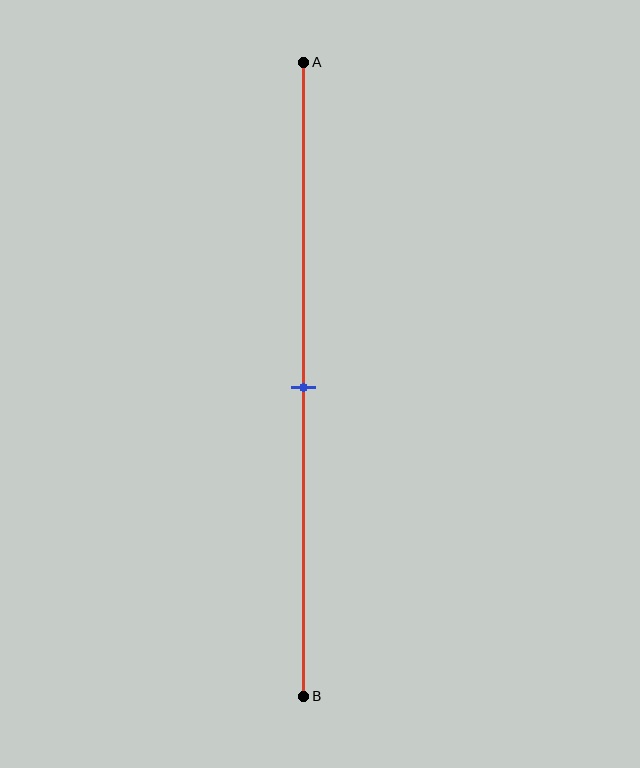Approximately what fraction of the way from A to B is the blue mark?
The blue mark is approximately 50% of the way from A to B.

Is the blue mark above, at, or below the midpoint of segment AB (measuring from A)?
The blue mark is approximately at the midpoint of segment AB.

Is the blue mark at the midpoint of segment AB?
Yes, the mark is approximately at the midpoint.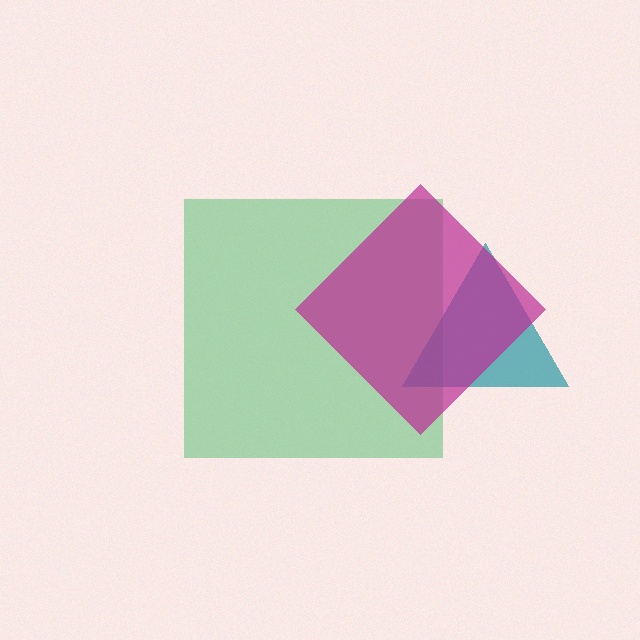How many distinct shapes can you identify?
There are 3 distinct shapes: a green square, a teal triangle, a magenta diamond.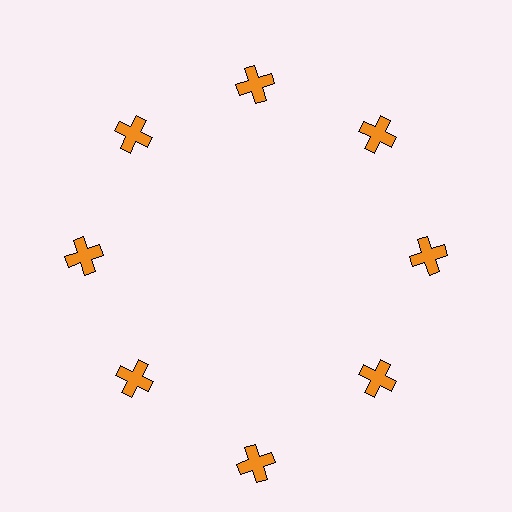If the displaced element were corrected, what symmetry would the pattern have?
It would have 8-fold rotational symmetry — the pattern would map onto itself every 45 degrees.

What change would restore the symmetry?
The symmetry would be restored by moving it inward, back onto the ring so that all 8 crosses sit at equal angles and equal distance from the center.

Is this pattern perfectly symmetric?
No. The 8 orange crosses are arranged in a ring, but one element near the 6 o'clock position is pushed outward from the center, breaking the 8-fold rotational symmetry.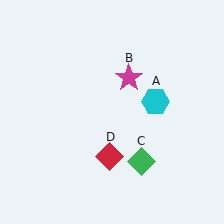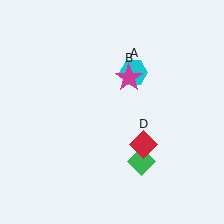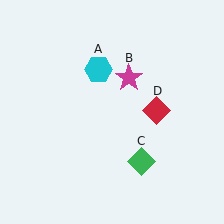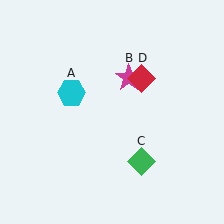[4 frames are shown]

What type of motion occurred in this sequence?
The cyan hexagon (object A), red diamond (object D) rotated counterclockwise around the center of the scene.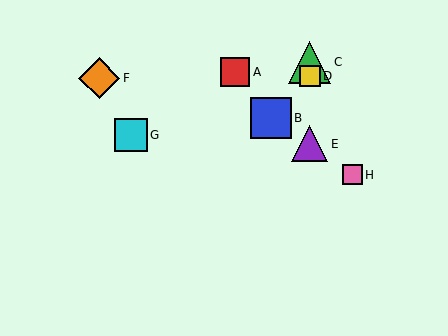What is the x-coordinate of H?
Object H is at x≈352.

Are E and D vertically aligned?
Yes, both are at x≈310.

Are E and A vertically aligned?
No, E is at x≈310 and A is at x≈235.